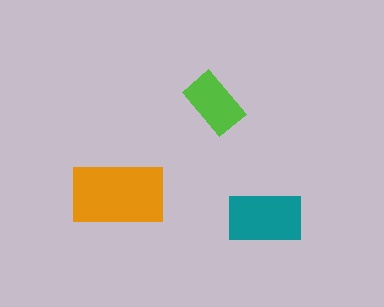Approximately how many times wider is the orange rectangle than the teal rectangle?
About 1.5 times wider.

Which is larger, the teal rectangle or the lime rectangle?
The teal one.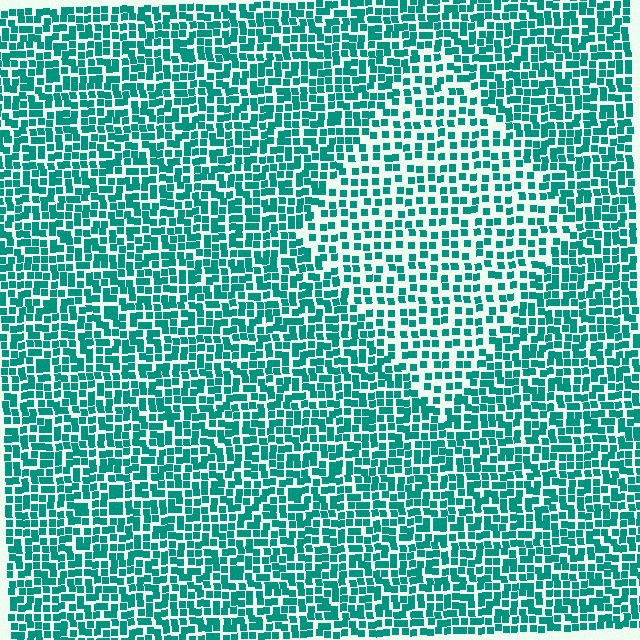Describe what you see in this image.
The image contains small teal elements arranged at two different densities. A diamond-shaped region is visible where the elements are less densely packed than the surrounding area.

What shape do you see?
I see a diamond.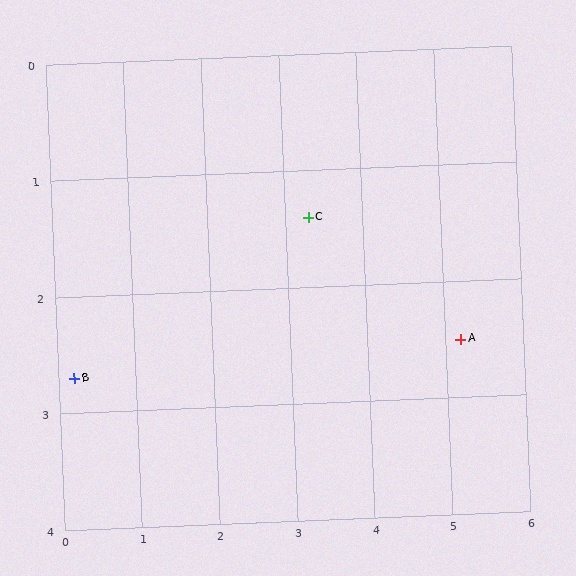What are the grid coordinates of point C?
Point C is at approximately (3.3, 1.4).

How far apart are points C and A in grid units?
Points C and A are about 2.2 grid units apart.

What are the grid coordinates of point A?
Point A is at approximately (5.2, 2.5).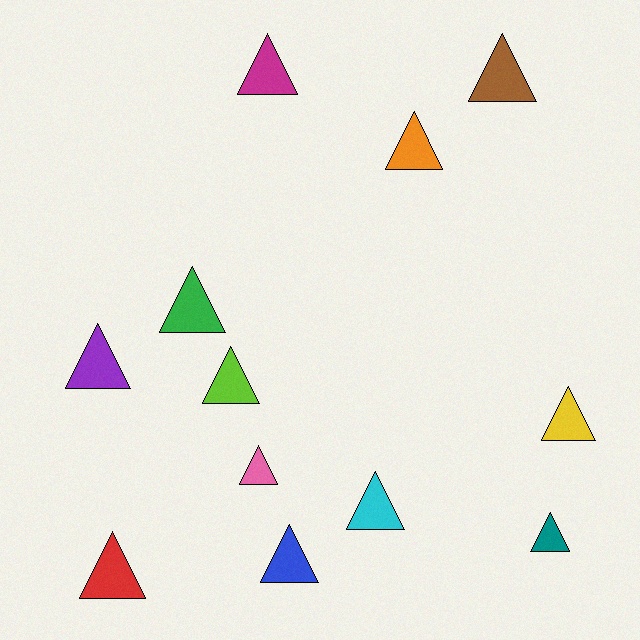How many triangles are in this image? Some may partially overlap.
There are 12 triangles.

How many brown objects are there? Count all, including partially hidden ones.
There is 1 brown object.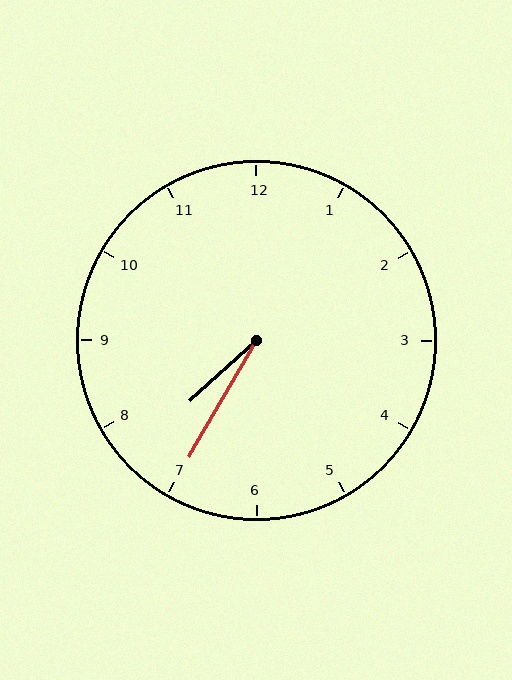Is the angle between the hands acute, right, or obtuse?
It is acute.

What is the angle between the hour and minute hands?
Approximately 18 degrees.